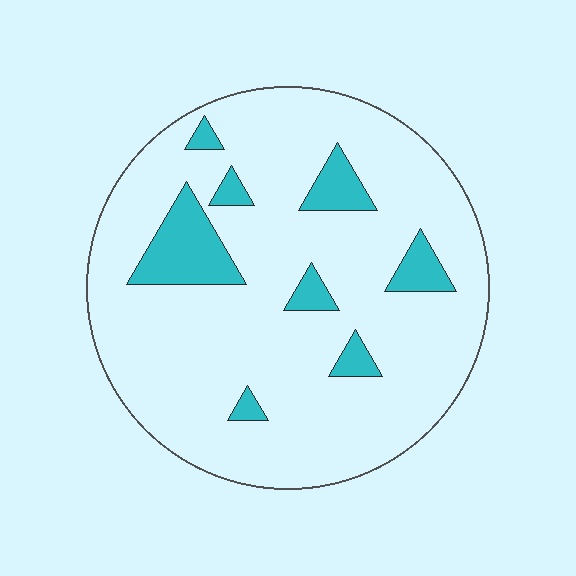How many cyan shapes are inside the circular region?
8.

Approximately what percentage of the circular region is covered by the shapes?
Approximately 15%.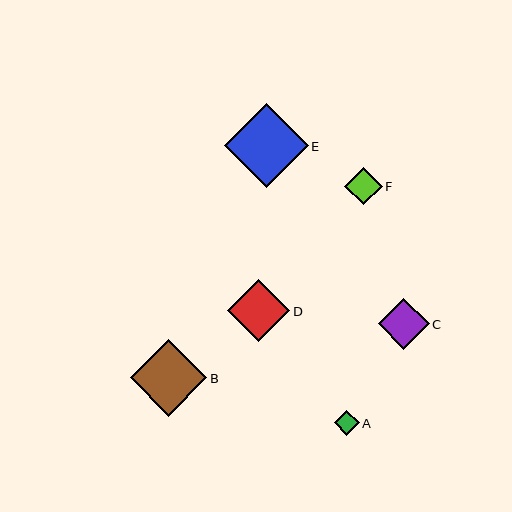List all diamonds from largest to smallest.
From largest to smallest: E, B, D, C, F, A.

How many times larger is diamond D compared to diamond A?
Diamond D is approximately 2.5 times the size of diamond A.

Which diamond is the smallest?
Diamond A is the smallest with a size of approximately 25 pixels.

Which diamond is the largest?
Diamond E is the largest with a size of approximately 84 pixels.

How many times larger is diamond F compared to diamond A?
Diamond F is approximately 1.5 times the size of diamond A.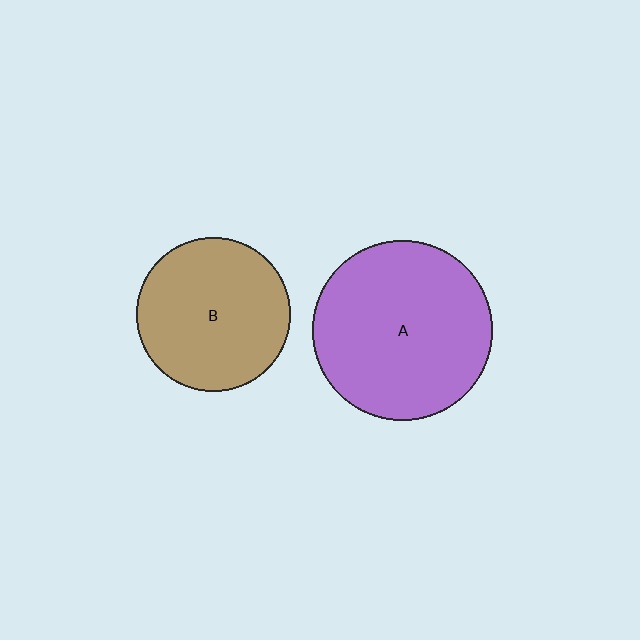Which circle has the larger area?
Circle A (purple).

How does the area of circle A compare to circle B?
Approximately 1.4 times.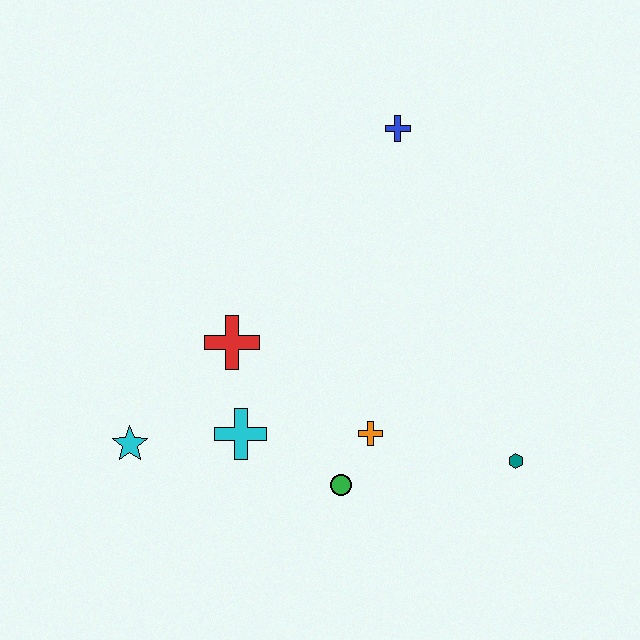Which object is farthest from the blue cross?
The cyan star is farthest from the blue cross.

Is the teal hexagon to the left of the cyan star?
No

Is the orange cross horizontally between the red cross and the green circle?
No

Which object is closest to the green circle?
The orange cross is closest to the green circle.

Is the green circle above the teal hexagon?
No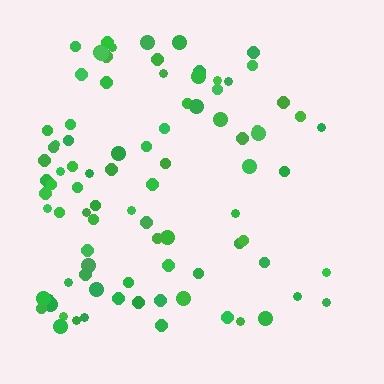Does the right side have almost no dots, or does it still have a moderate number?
Still a moderate number, just noticeably fewer than the left.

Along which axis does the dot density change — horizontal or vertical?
Horizontal.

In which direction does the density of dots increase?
From right to left, with the left side densest.